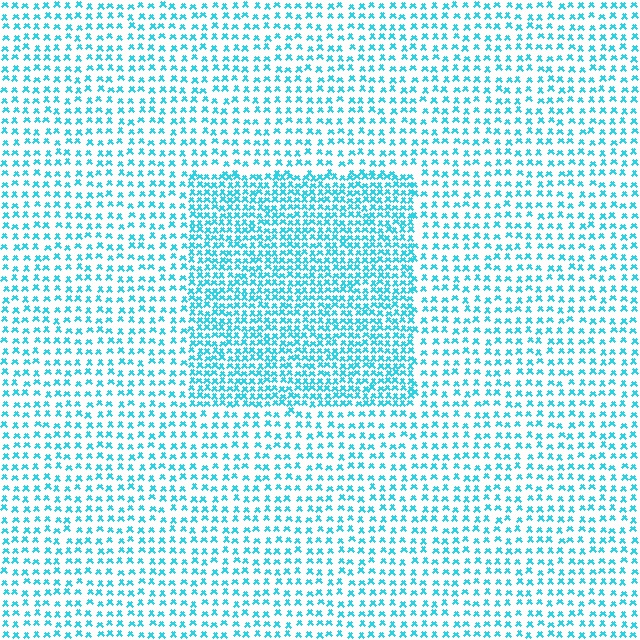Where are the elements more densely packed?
The elements are more densely packed inside the rectangle boundary.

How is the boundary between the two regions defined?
The boundary is defined by a change in element density (approximately 1.9x ratio). All elements are the same color, size, and shape.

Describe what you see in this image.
The image contains small cyan elements arranged at two different densities. A rectangle-shaped region is visible where the elements are more densely packed than the surrounding area.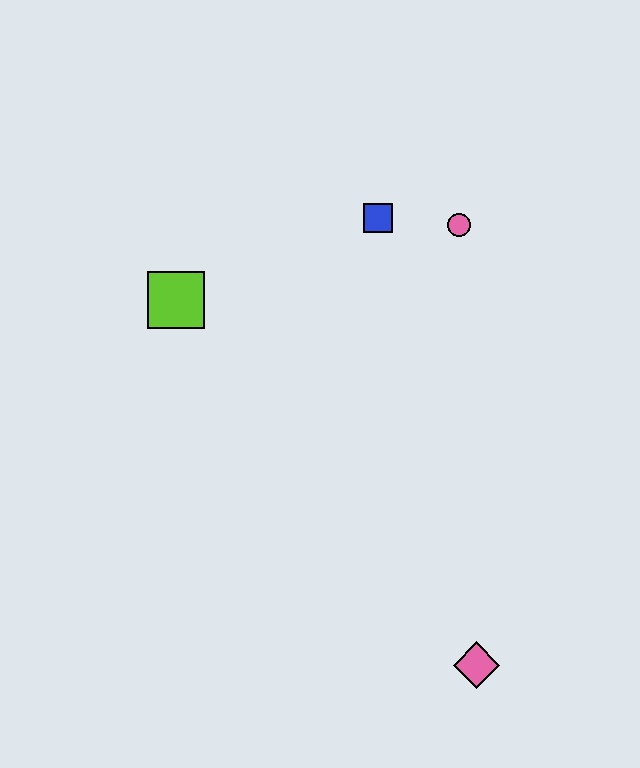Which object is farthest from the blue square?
The pink diamond is farthest from the blue square.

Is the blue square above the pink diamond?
Yes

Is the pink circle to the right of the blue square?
Yes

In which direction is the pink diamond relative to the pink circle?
The pink diamond is below the pink circle.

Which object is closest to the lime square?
The blue square is closest to the lime square.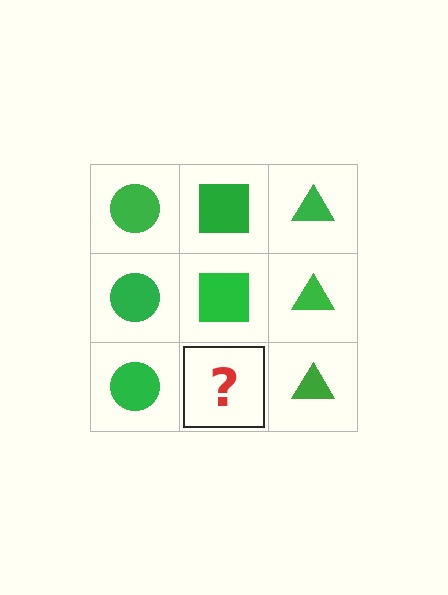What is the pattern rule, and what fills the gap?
The rule is that each column has a consistent shape. The gap should be filled with a green square.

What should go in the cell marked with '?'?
The missing cell should contain a green square.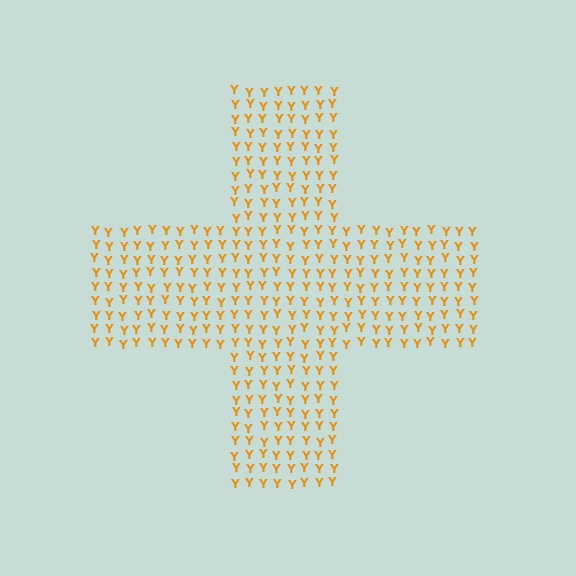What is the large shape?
The large shape is a cross.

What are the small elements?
The small elements are letter Y's.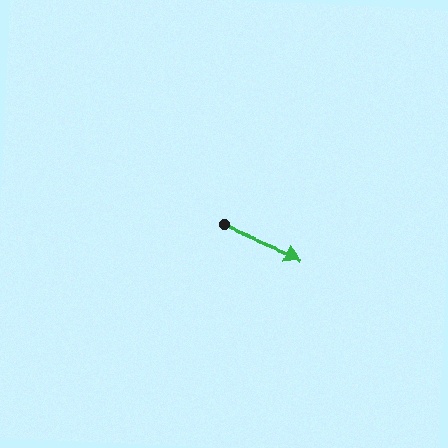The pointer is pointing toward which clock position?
Roughly 4 o'clock.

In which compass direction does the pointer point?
East.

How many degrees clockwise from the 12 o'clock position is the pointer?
Approximately 112 degrees.